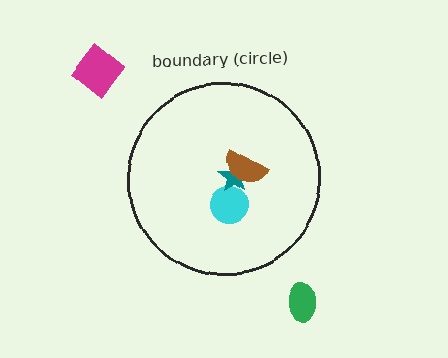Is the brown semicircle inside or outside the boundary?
Inside.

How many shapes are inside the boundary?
3 inside, 2 outside.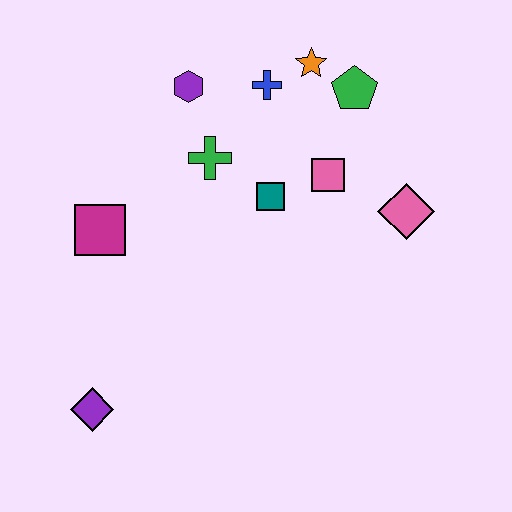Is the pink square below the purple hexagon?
Yes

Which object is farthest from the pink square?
The purple diamond is farthest from the pink square.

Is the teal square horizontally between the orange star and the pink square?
No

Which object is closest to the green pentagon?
The orange star is closest to the green pentagon.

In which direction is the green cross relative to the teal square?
The green cross is to the left of the teal square.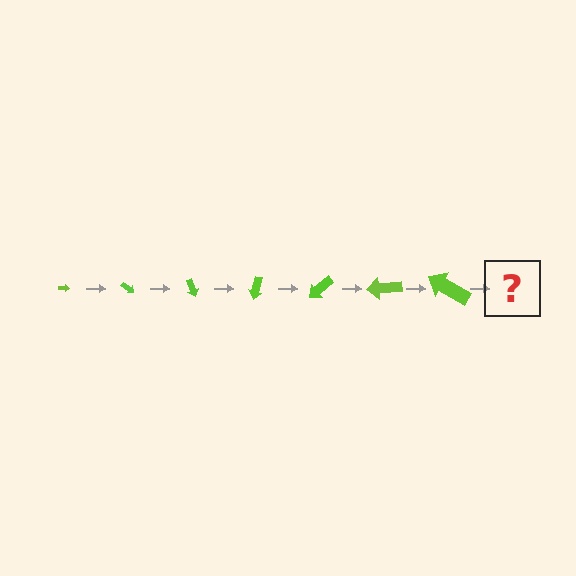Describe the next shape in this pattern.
It should be an arrow, larger than the previous one and rotated 245 degrees from the start.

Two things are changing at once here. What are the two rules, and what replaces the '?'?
The two rules are that the arrow grows larger each step and it rotates 35 degrees each step. The '?' should be an arrow, larger than the previous one and rotated 245 degrees from the start.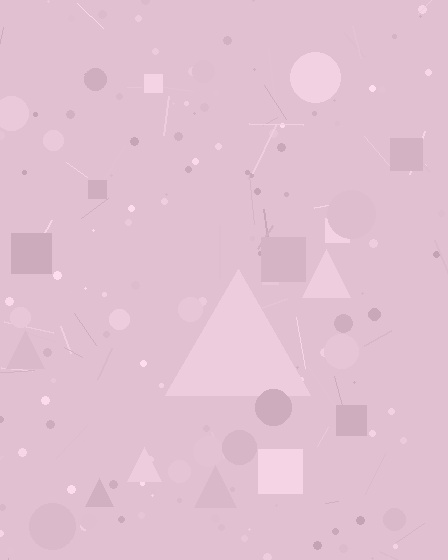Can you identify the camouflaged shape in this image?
The camouflaged shape is a triangle.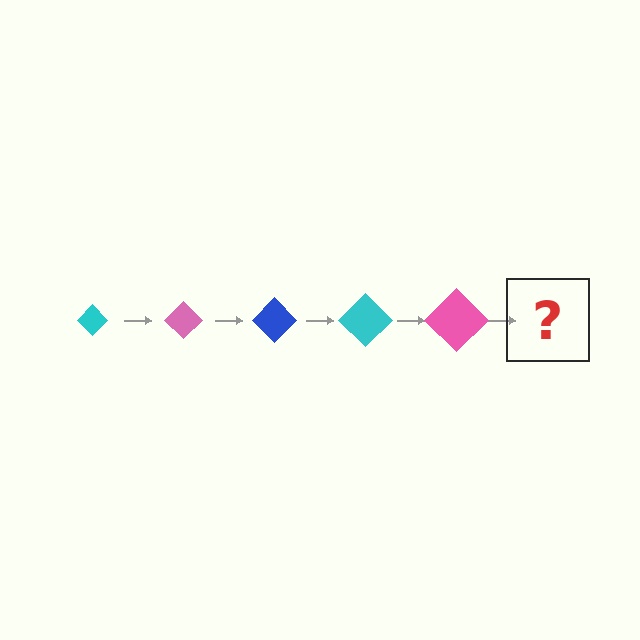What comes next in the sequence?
The next element should be a blue diamond, larger than the previous one.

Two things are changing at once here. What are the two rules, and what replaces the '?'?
The two rules are that the diamond grows larger each step and the color cycles through cyan, pink, and blue. The '?' should be a blue diamond, larger than the previous one.